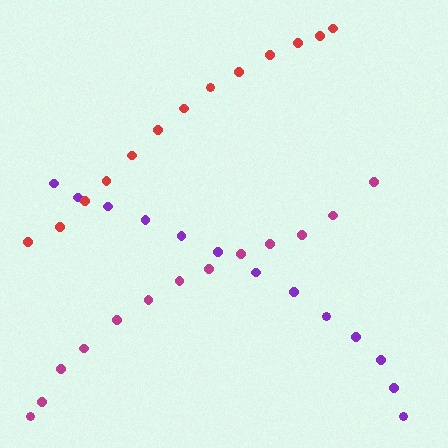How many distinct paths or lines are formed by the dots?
There are 3 distinct paths.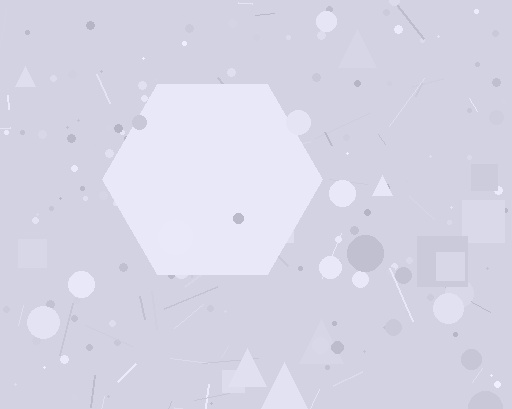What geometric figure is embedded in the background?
A hexagon is embedded in the background.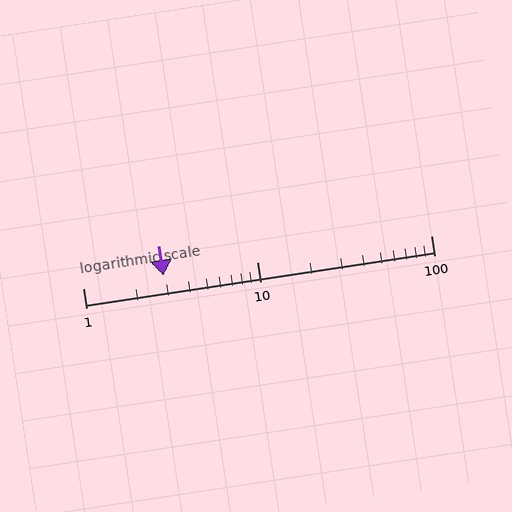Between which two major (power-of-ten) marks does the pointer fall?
The pointer is between 1 and 10.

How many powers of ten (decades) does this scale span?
The scale spans 2 decades, from 1 to 100.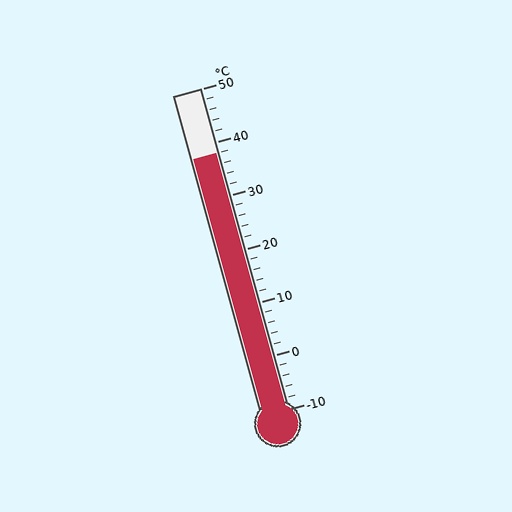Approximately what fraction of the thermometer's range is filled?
The thermometer is filled to approximately 80% of its range.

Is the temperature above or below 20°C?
The temperature is above 20°C.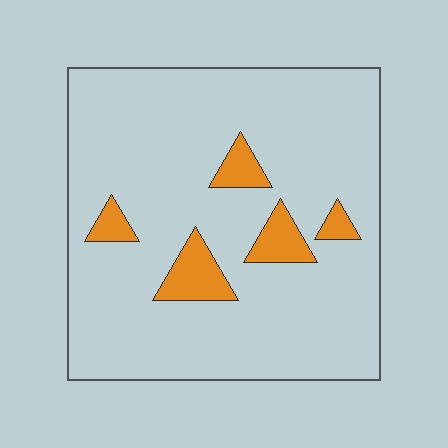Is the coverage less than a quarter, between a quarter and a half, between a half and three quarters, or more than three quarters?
Less than a quarter.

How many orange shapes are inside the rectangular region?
5.